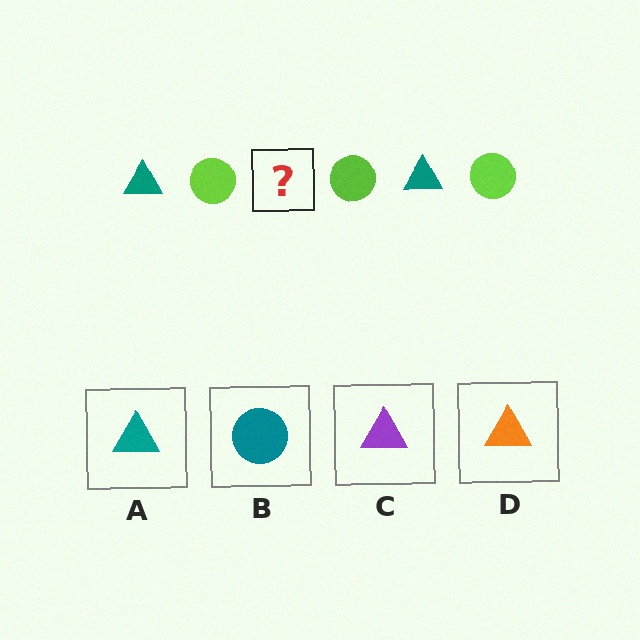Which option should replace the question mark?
Option A.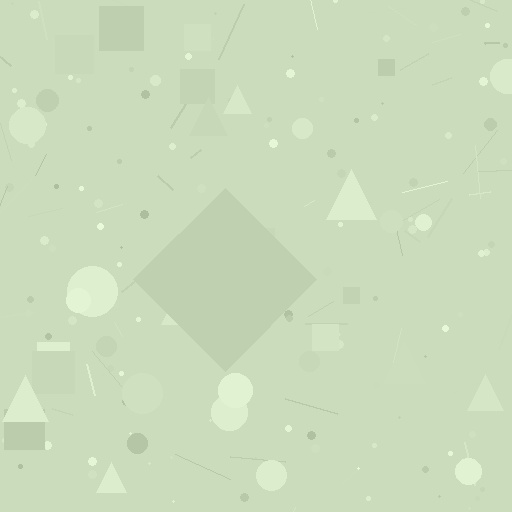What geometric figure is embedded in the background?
A diamond is embedded in the background.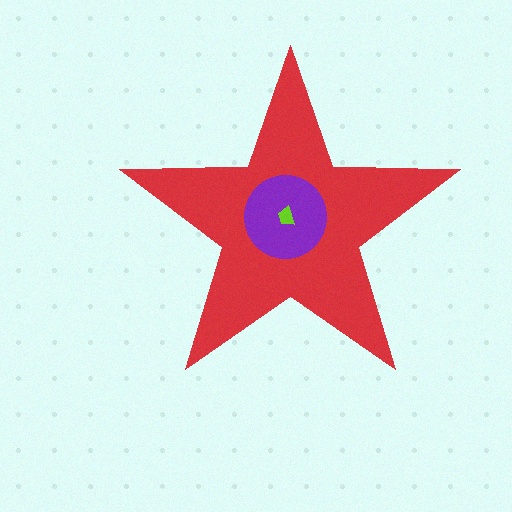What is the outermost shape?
The red star.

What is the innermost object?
The lime trapezoid.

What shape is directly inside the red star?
The purple circle.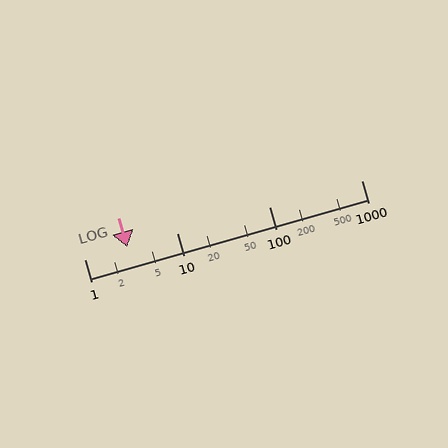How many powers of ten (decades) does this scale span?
The scale spans 3 decades, from 1 to 1000.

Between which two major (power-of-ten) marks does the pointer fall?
The pointer is between 1 and 10.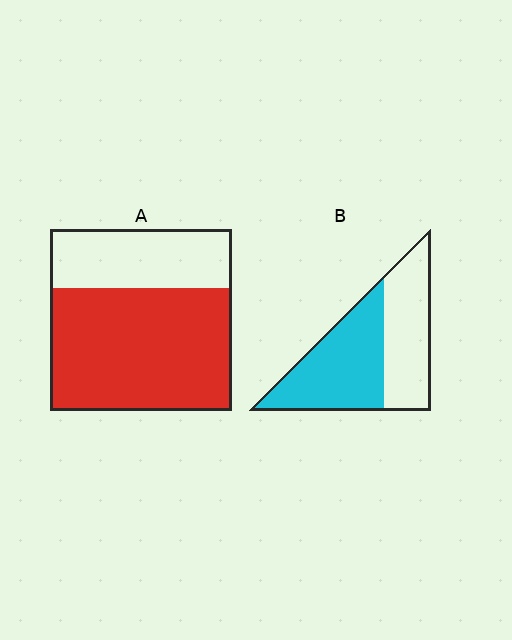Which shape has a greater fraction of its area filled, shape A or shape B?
Shape A.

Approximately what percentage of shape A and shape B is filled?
A is approximately 70% and B is approximately 55%.